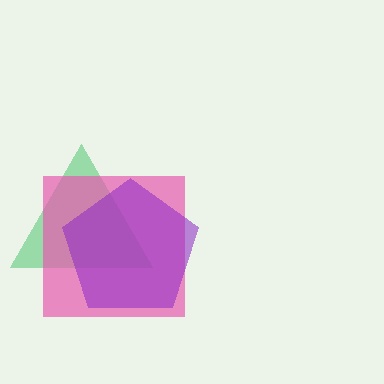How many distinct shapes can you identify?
There are 3 distinct shapes: a green triangle, a pink square, a purple pentagon.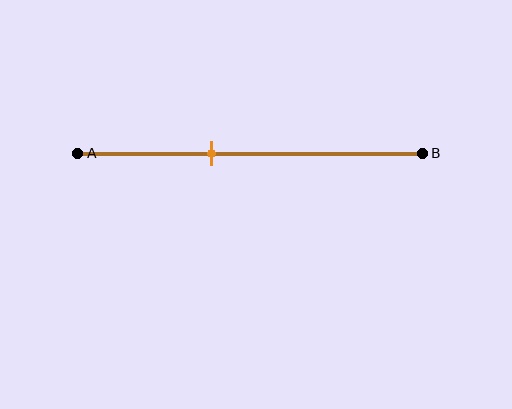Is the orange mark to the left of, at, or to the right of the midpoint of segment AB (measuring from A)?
The orange mark is to the left of the midpoint of segment AB.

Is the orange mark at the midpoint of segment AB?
No, the mark is at about 40% from A, not at the 50% midpoint.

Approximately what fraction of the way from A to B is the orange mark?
The orange mark is approximately 40% of the way from A to B.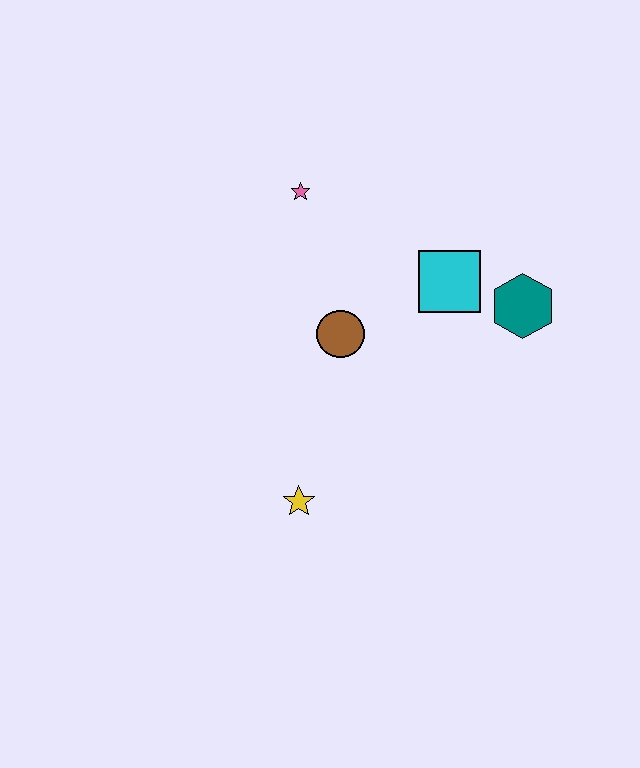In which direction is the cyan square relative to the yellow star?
The cyan square is above the yellow star.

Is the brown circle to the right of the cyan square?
No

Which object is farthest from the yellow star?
The pink star is farthest from the yellow star.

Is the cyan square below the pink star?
Yes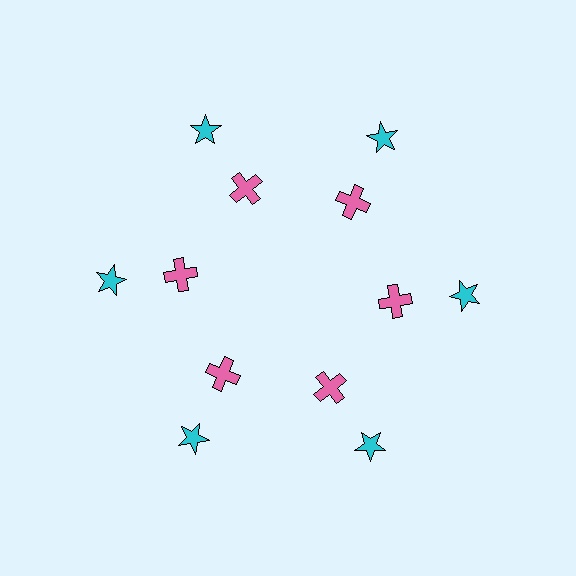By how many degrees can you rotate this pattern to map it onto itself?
The pattern maps onto itself every 60 degrees of rotation.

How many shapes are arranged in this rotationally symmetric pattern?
There are 12 shapes, arranged in 6 groups of 2.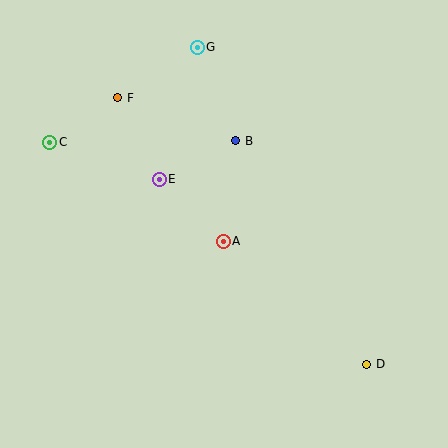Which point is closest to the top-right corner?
Point B is closest to the top-right corner.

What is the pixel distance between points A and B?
The distance between A and B is 101 pixels.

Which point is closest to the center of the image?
Point A at (223, 241) is closest to the center.